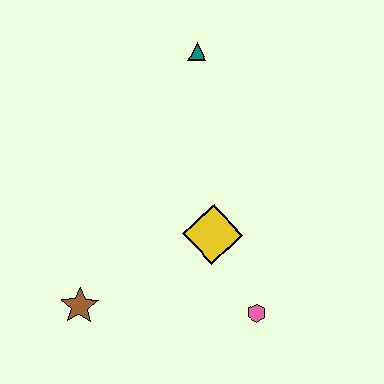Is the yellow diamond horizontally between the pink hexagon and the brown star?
Yes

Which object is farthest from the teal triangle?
The brown star is farthest from the teal triangle.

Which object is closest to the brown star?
The yellow diamond is closest to the brown star.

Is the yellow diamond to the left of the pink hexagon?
Yes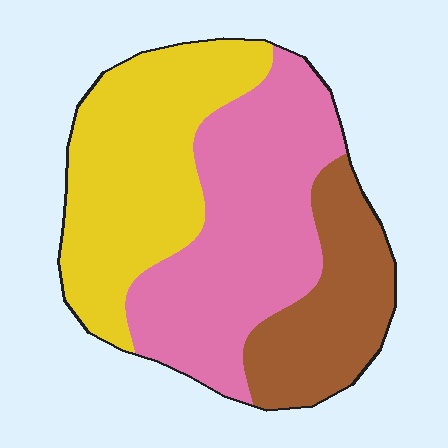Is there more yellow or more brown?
Yellow.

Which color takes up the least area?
Brown, at roughly 20%.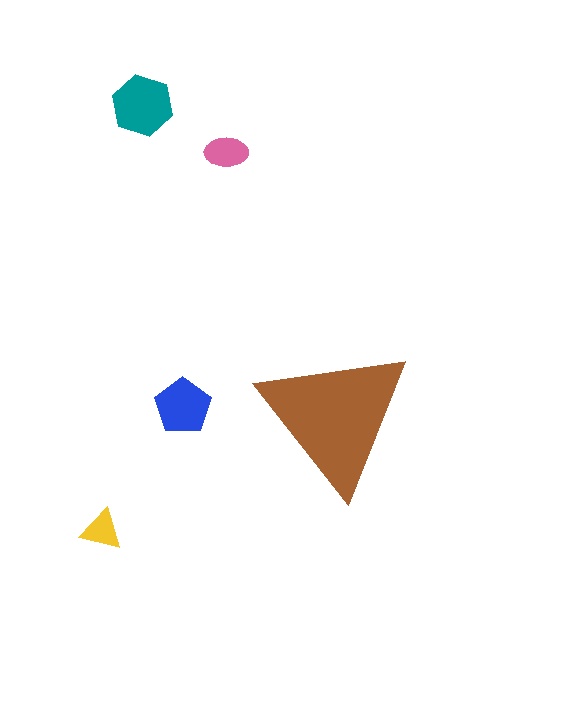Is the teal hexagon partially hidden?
No, the teal hexagon is fully visible.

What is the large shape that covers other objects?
A brown triangle.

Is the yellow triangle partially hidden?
No, the yellow triangle is fully visible.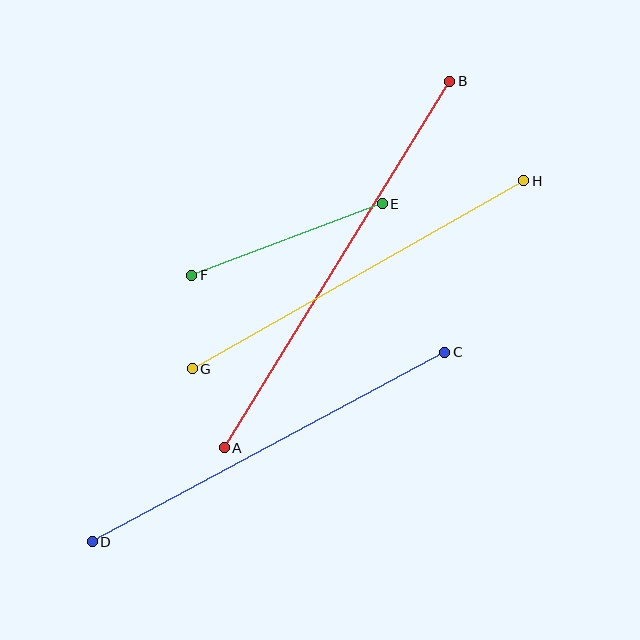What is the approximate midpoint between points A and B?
The midpoint is at approximately (337, 264) pixels.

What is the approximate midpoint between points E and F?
The midpoint is at approximately (287, 240) pixels.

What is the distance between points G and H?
The distance is approximately 381 pixels.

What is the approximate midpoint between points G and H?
The midpoint is at approximately (358, 275) pixels.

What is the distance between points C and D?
The distance is approximately 400 pixels.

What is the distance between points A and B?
The distance is approximately 431 pixels.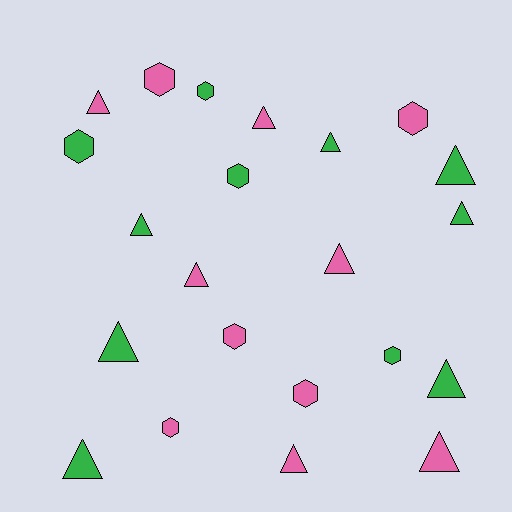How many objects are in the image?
There are 22 objects.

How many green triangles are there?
There are 7 green triangles.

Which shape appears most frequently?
Triangle, with 13 objects.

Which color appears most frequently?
Green, with 11 objects.